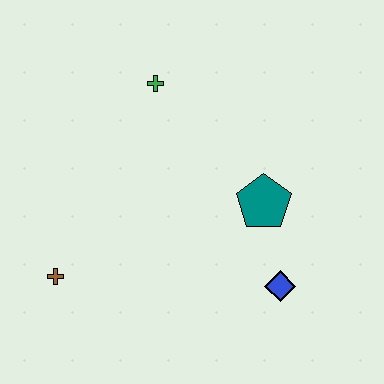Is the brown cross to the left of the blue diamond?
Yes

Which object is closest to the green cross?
The teal pentagon is closest to the green cross.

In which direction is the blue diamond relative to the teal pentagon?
The blue diamond is below the teal pentagon.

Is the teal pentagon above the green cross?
No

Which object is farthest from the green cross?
The blue diamond is farthest from the green cross.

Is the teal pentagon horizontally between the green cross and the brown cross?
No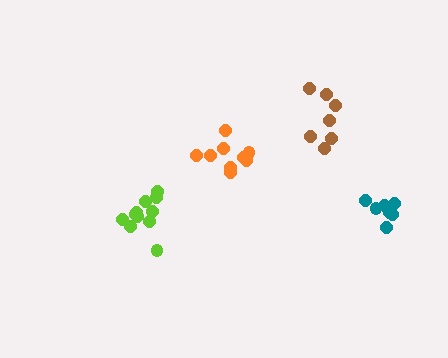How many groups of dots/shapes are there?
There are 4 groups.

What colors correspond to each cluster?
The clusters are colored: orange, lime, teal, brown.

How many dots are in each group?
Group 1: 9 dots, Group 2: 11 dots, Group 3: 7 dots, Group 4: 7 dots (34 total).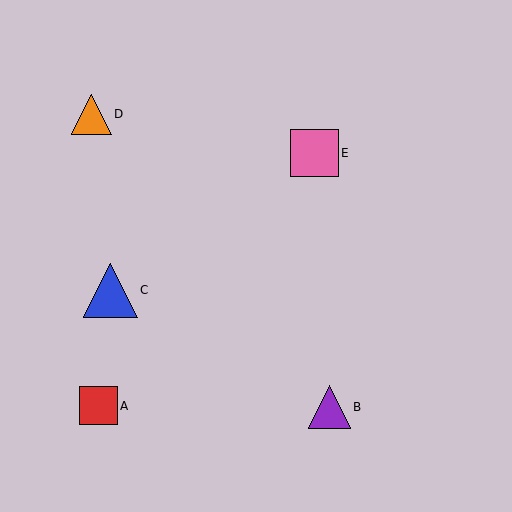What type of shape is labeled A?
Shape A is a red square.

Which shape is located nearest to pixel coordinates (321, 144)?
The pink square (labeled E) at (315, 153) is nearest to that location.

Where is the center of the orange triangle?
The center of the orange triangle is at (91, 114).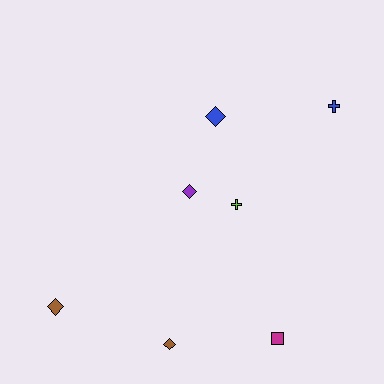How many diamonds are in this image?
There are 4 diamonds.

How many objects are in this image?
There are 7 objects.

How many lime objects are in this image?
There is 1 lime object.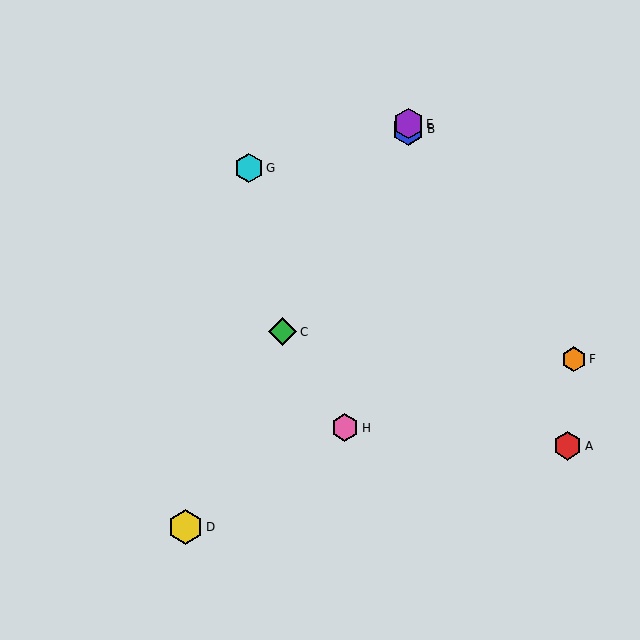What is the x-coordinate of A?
Object A is at x≈567.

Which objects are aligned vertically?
Objects B, E are aligned vertically.